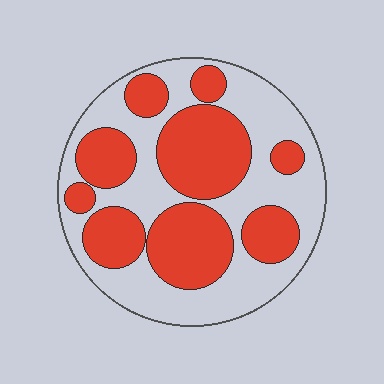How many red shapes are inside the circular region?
9.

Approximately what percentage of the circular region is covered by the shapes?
Approximately 45%.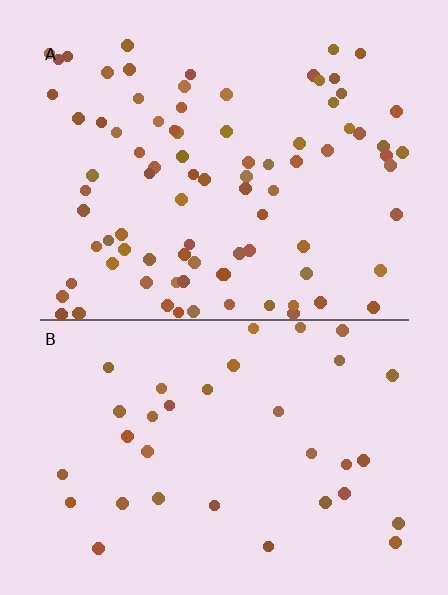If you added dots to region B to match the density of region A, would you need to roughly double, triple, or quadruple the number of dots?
Approximately double.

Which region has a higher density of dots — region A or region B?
A (the top).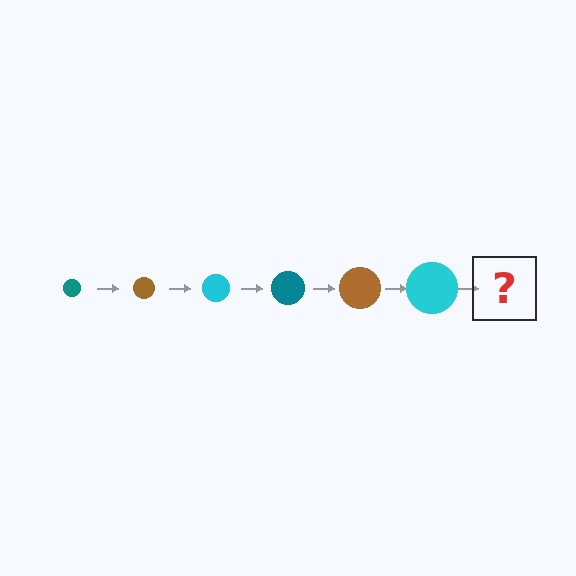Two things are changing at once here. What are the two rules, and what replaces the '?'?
The two rules are that the circle grows larger each step and the color cycles through teal, brown, and cyan. The '?' should be a teal circle, larger than the previous one.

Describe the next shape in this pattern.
It should be a teal circle, larger than the previous one.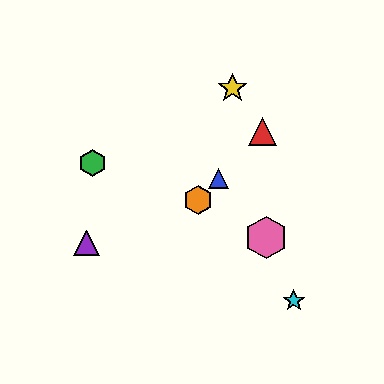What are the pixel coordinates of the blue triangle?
The blue triangle is at (218, 178).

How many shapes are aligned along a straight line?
3 shapes (the red triangle, the blue triangle, the orange hexagon) are aligned along a straight line.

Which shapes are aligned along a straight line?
The red triangle, the blue triangle, the orange hexagon are aligned along a straight line.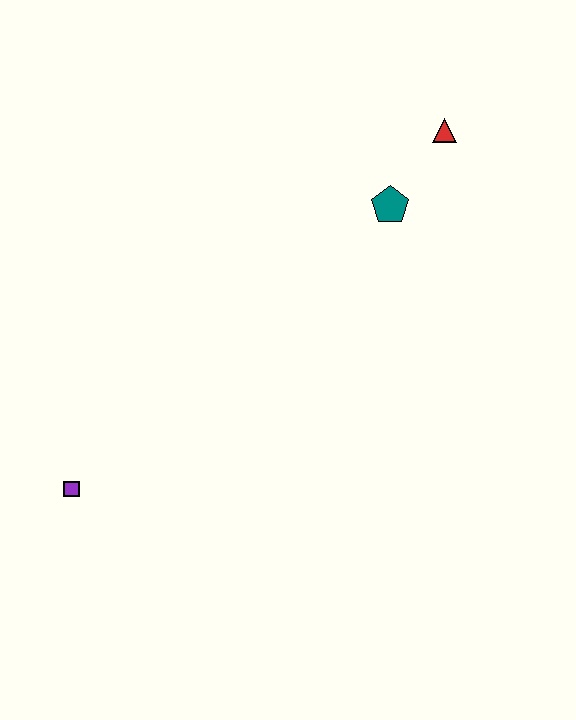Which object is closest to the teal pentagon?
The red triangle is closest to the teal pentagon.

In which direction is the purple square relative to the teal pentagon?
The purple square is to the left of the teal pentagon.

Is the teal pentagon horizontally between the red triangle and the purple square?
Yes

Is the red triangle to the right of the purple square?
Yes